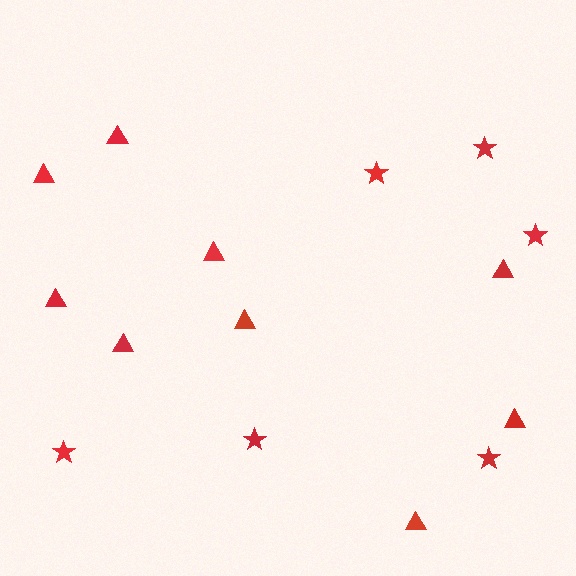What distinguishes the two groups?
There are 2 groups: one group of stars (6) and one group of triangles (9).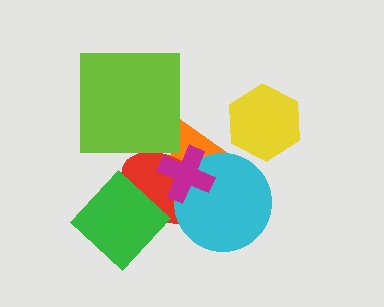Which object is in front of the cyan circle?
The magenta cross is in front of the cyan circle.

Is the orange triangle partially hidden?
Yes, it is partially covered by another shape.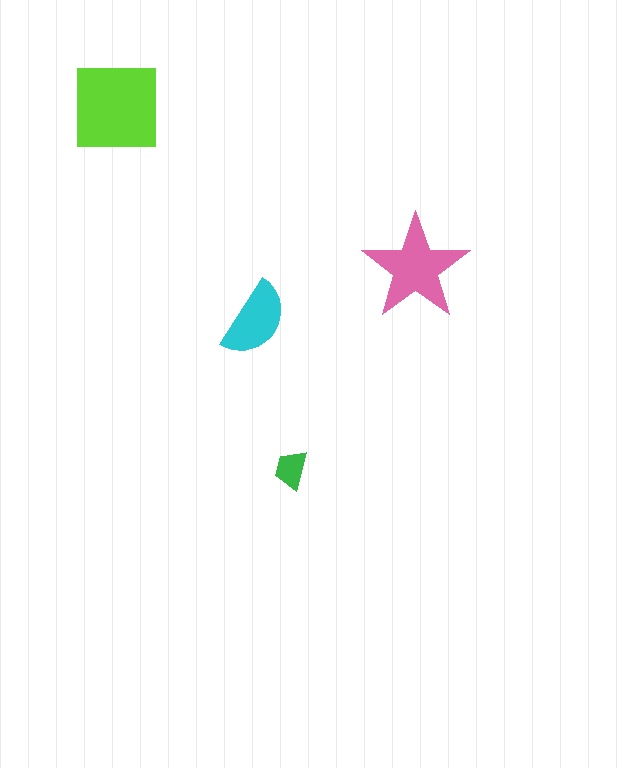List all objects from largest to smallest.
The lime square, the pink star, the cyan semicircle, the green trapezoid.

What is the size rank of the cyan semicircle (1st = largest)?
3rd.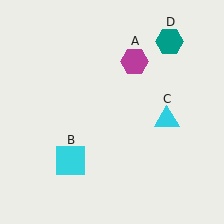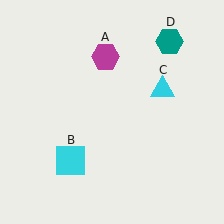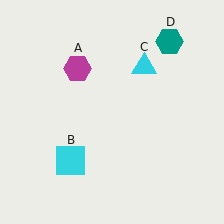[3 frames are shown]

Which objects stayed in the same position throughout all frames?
Cyan square (object B) and teal hexagon (object D) remained stationary.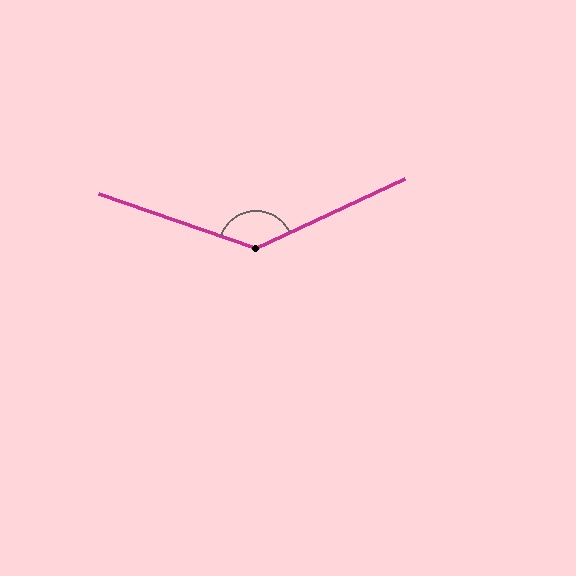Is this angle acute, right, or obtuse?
It is obtuse.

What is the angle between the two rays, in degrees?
Approximately 136 degrees.